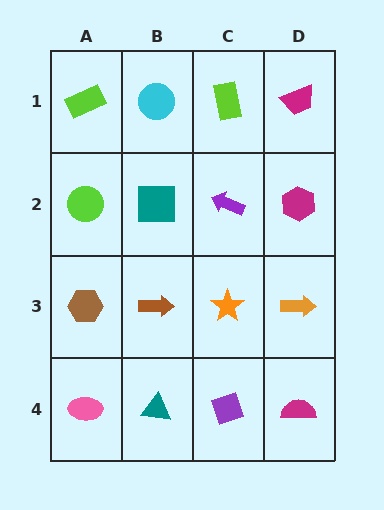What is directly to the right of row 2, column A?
A teal square.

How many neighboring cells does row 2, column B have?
4.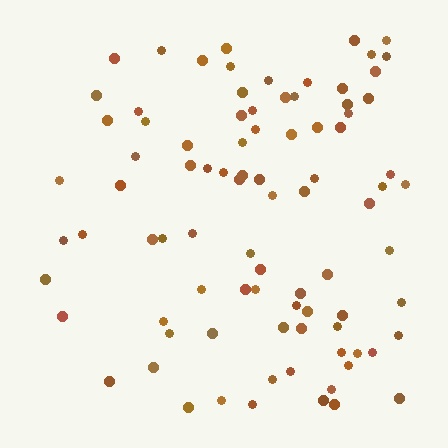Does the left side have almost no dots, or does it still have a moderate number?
Still a moderate number, just noticeably fewer than the right.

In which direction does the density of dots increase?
From left to right, with the right side densest.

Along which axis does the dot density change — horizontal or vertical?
Horizontal.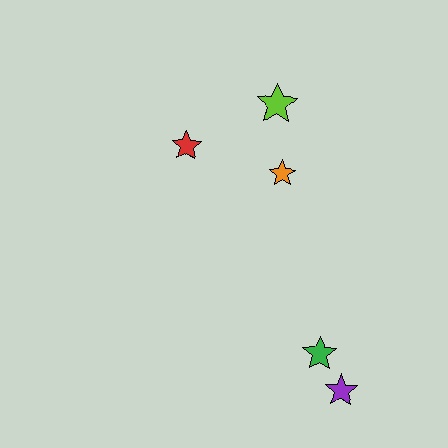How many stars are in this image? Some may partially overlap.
There are 5 stars.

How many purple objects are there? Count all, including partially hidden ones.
There is 1 purple object.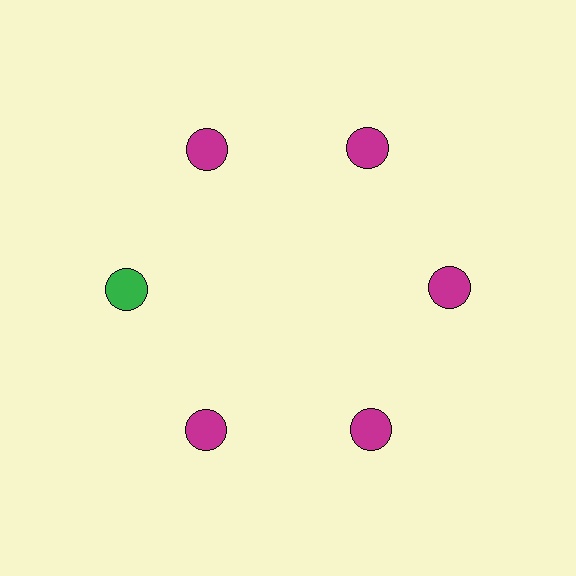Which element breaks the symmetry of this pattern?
The green circle at roughly the 9 o'clock position breaks the symmetry. All other shapes are magenta circles.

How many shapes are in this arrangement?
There are 6 shapes arranged in a ring pattern.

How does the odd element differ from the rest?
It has a different color: green instead of magenta.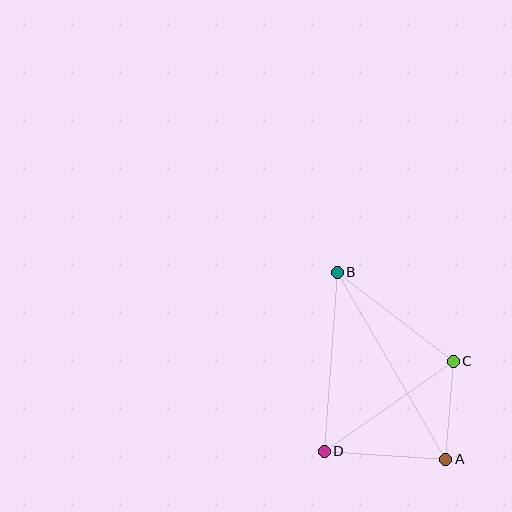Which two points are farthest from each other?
Points A and B are farthest from each other.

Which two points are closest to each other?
Points A and C are closest to each other.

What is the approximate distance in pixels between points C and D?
The distance between C and D is approximately 157 pixels.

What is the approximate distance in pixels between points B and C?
The distance between B and C is approximately 146 pixels.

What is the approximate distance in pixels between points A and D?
The distance between A and D is approximately 122 pixels.